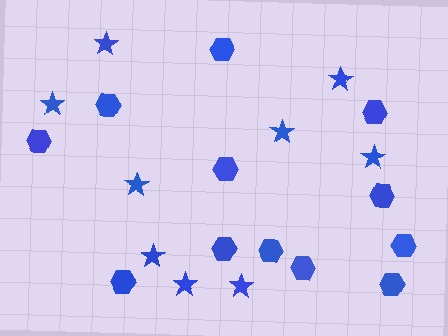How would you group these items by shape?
There are 2 groups: one group of stars (9) and one group of hexagons (12).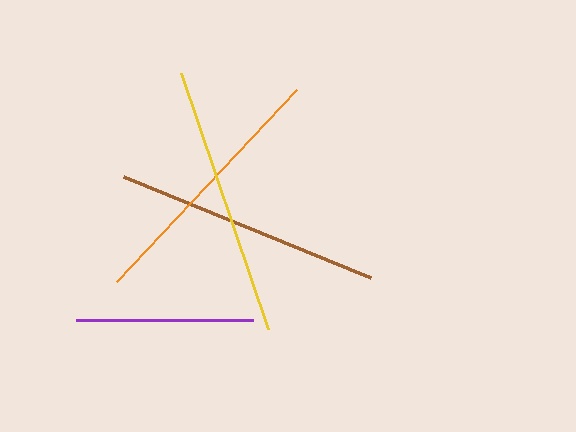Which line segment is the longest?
The yellow line is the longest at approximately 271 pixels.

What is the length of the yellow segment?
The yellow segment is approximately 271 pixels long.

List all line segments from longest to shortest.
From longest to shortest: yellow, brown, orange, purple.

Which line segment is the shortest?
The purple line is the shortest at approximately 178 pixels.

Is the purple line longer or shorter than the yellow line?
The yellow line is longer than the purple line.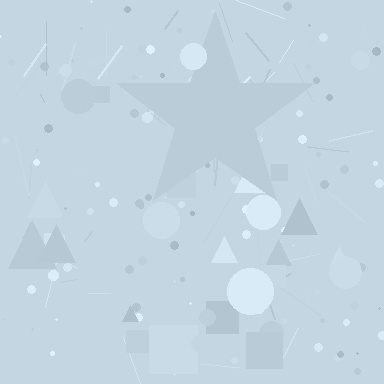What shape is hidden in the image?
A star is hidden in the image.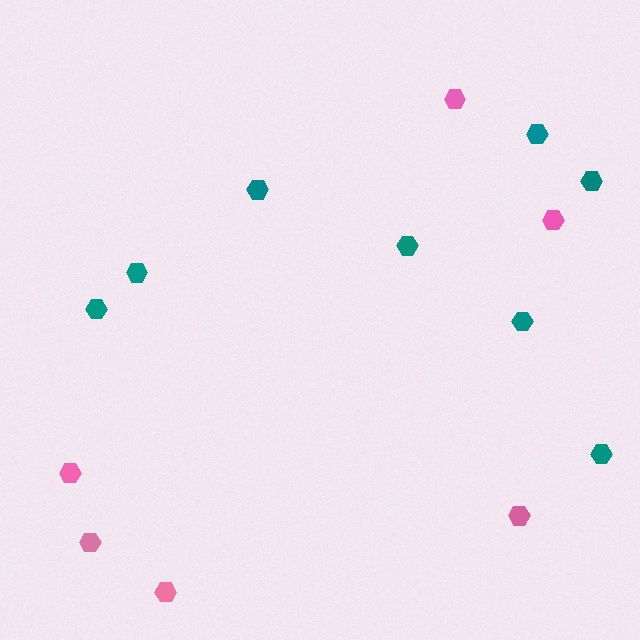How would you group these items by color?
There are 2 groups: one group of teal hexagons (8) and one group of pink hexagons (6).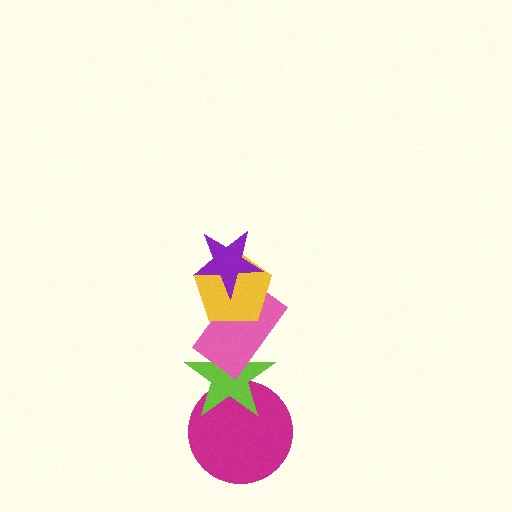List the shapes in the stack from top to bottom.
From top to bottom: the purple star, the yellow pentagon, the pink rectangle, the lime star, the magenta circle.